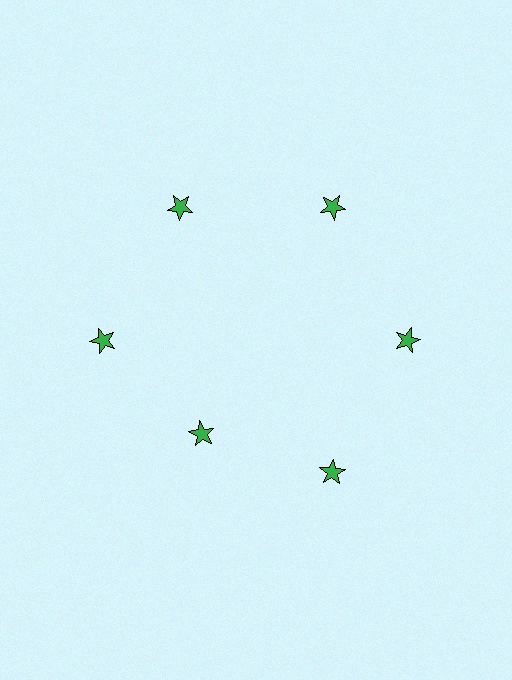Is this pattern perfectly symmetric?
No. The 6 green stars are arranged in a ring, but one element near the 7 o'clock position is pulled inward toward the center, breaking the 6-fold rotational symmetry.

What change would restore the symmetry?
The symmetry would be restored by moving it outward, back onto the ring so that all 6 stars sit at equal angles and equal distance from the center.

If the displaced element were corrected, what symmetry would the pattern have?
It would have 6-fold rotational symmetry — the pattern would map onto itself every 60 degrees.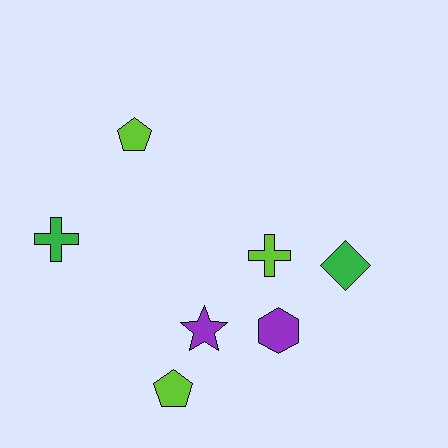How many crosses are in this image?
There are 2 crosses.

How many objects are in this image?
There are 7 objects.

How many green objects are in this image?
There are 2 green objects.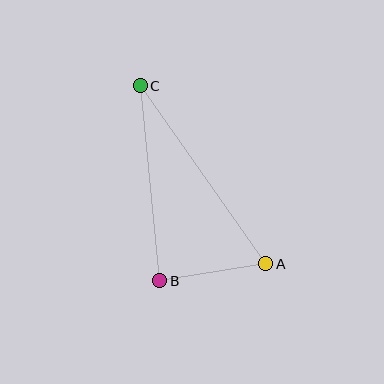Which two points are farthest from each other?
Points A and C are farthest from each other.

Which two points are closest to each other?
Points A and B are closest to each other.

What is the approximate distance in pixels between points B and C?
The distance between B and C is approximately 196 pixels.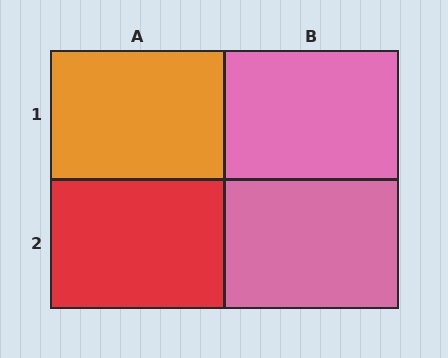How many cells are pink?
2 cells are pink.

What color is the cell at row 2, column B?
Pink.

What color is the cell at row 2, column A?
Red.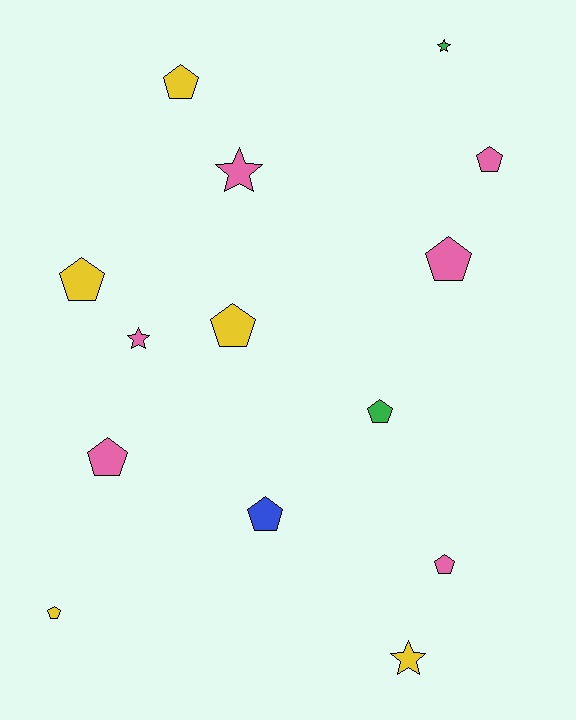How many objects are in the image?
There are 14 objects.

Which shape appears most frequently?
Pentagon, with 10 objects.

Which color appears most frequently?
Pink, with 6 objects.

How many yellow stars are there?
There is 1 yellow star.